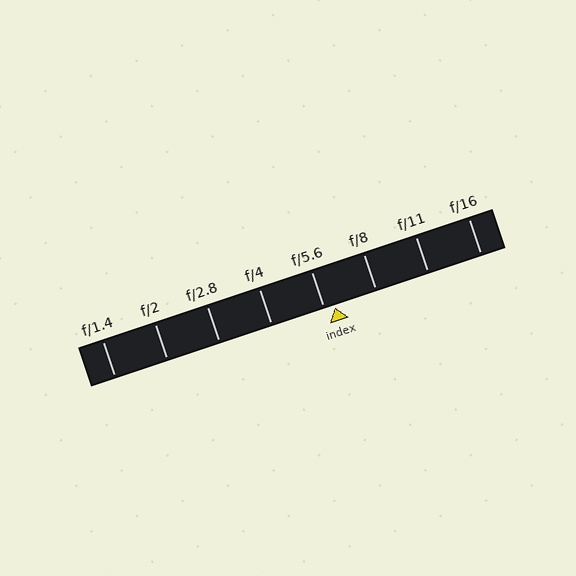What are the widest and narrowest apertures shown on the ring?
The widest aperture shown is f/1.4 and the narrowest is f/16.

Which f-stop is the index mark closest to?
The index mark is closest to f/5.6.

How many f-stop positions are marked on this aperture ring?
There are 8 f-stop positions marked.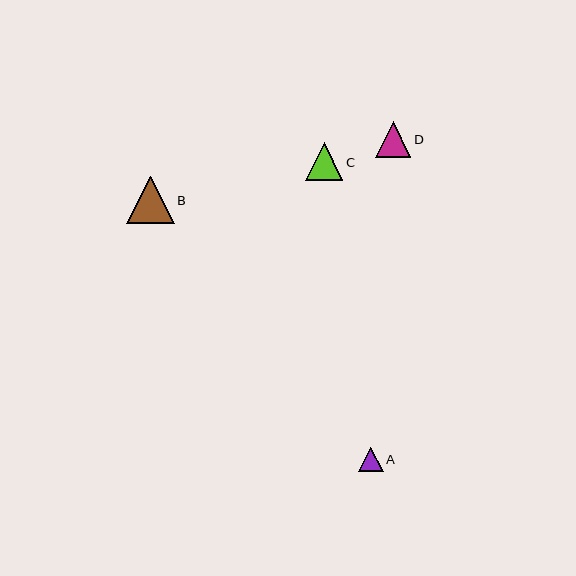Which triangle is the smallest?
Triangle A is the smallest with a size of approximately 24 pixels.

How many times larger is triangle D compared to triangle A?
Triangle D is approximately 1.4 times the size of triangle A.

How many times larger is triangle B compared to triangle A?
Triangle B is approximately 1.9 times the size of triangle A.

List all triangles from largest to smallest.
From largest to smallest: B, C, D, A.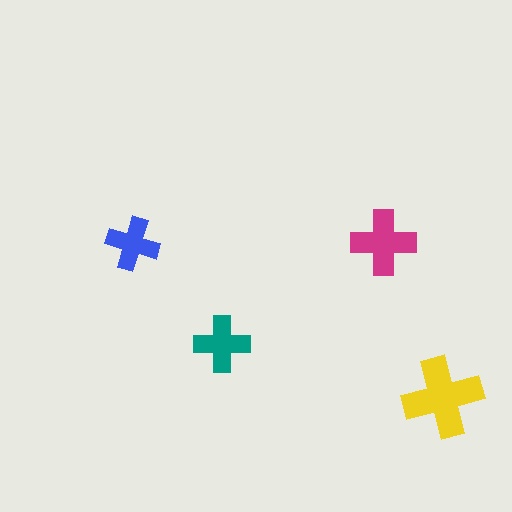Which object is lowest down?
The yellow cross is bottommost.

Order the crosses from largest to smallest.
the yellow one, the magenta one, the teal one, the blue one.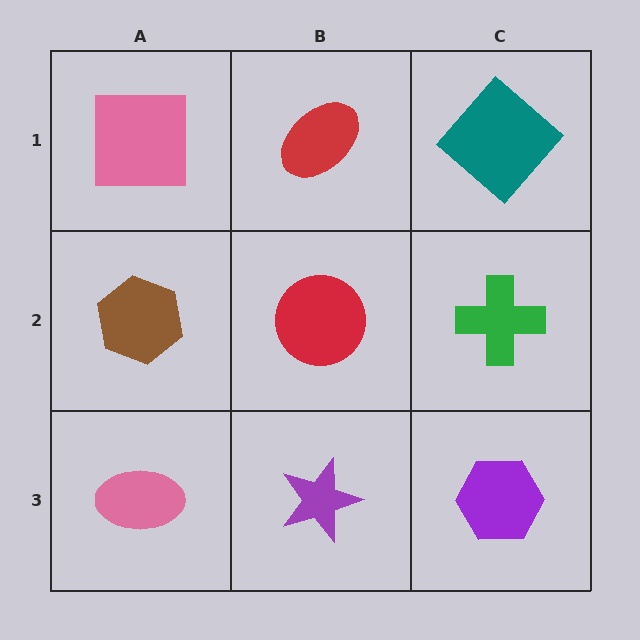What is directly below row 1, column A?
A brown hexagon.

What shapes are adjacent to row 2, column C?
A teal diamond (row 1, column C), a purple hexagon (row 3, column C), a red circle (row 2, column B).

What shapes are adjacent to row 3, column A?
A brown hexagon (row 2, column A), a purple star (row 3, column B).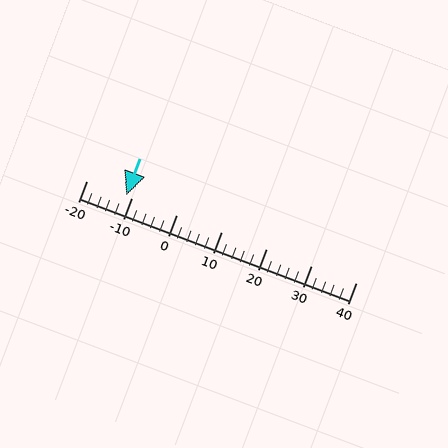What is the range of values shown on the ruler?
The ruler shows values from -20 to 40.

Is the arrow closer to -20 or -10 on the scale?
The arrow is closer to -10.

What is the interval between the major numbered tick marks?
The major tick marks are spaced 10 units apart.